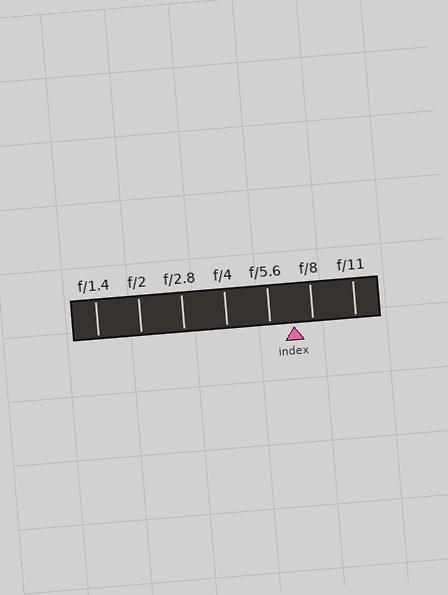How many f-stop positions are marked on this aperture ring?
There are 7 f-stop positions marked.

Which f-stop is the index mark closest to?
The index mark is closest to f/8.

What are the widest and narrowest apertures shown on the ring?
The widest aperture shown is f/1.4 and the narrowest is f/11.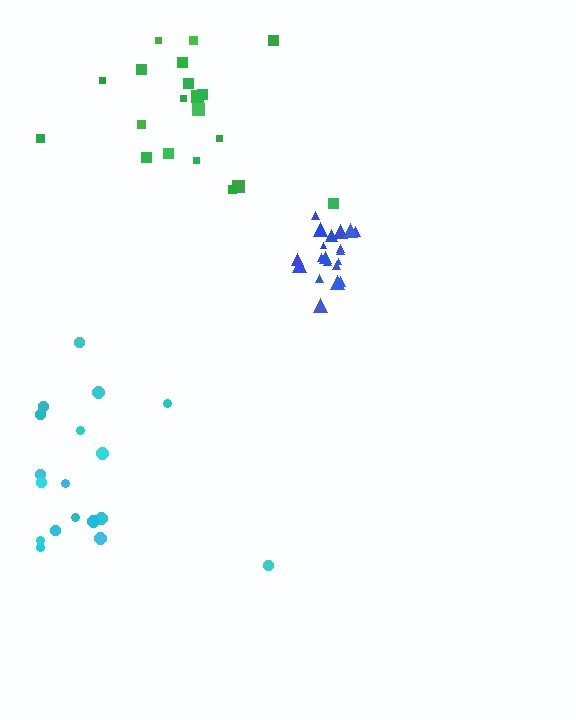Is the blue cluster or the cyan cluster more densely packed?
Blue.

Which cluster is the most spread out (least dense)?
Green.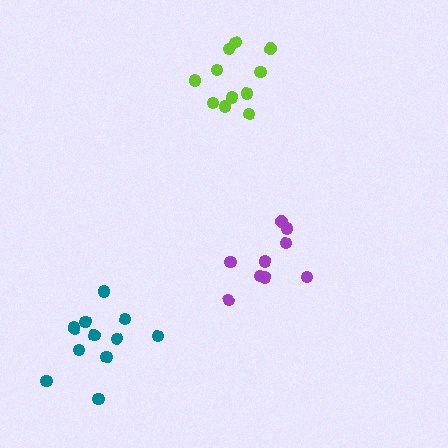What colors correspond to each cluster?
The clusters are colored: purple, lime, teal.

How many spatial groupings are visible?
There are 3 spatial groupings.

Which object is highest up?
The lime cluster is topmost.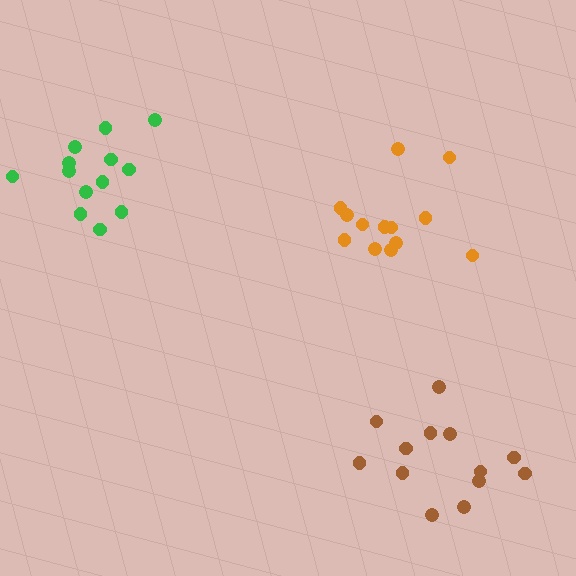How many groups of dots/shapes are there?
There are 3 groups.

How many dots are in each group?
Group 1: 13 dots, Group 2: 13 dots, Group 3: 13 dots (39 total).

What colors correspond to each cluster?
The clusters are colored: brown, green, orange.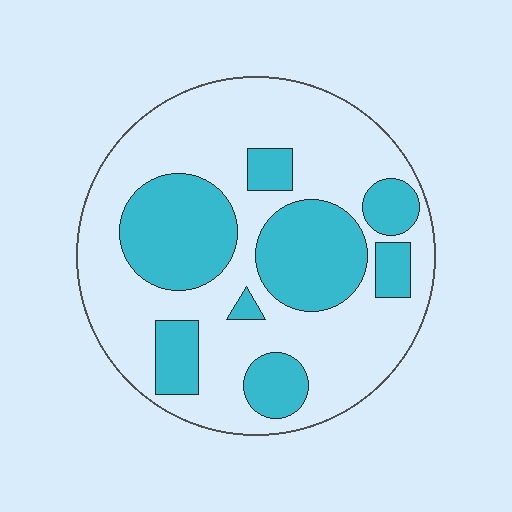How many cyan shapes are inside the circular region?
8.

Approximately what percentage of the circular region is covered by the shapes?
Approximately 35%.